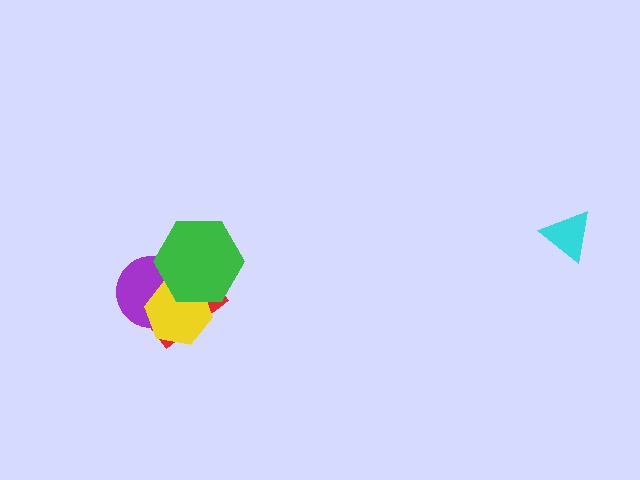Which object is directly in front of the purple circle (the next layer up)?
The yellow hexagon is directly in front of the purple circle.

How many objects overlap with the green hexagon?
3 objects overlap with the green hexagon.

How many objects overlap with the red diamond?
3 objects overlap with the red diamond.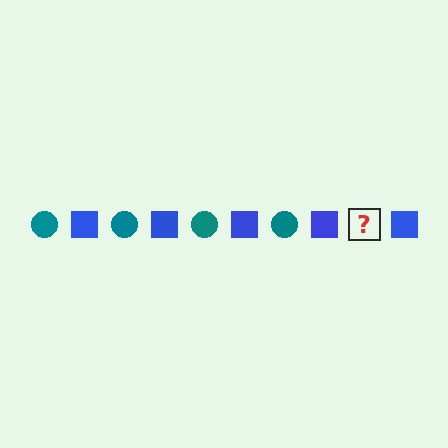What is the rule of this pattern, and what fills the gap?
The rule is that the pattern alternates between teal circle and blue square. The gap should be filled with a teal circle.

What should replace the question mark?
The question mark should be replaced with a teal circle.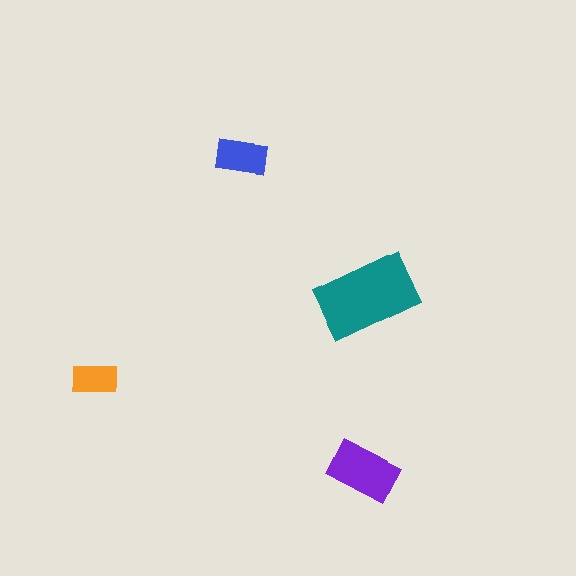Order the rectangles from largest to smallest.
the teal one, the purple one, the blue one, the orange one.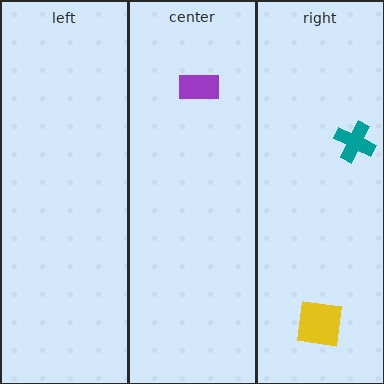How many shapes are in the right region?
2.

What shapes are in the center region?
The purple rectangle.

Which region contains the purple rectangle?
The center region.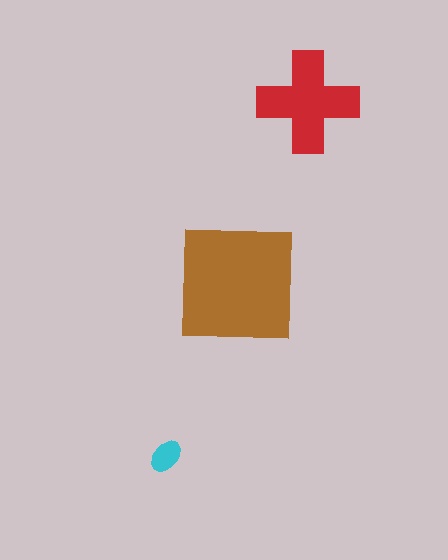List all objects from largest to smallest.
The brown square, the red cross, the cyan ellipse.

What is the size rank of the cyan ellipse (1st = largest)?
3rd.